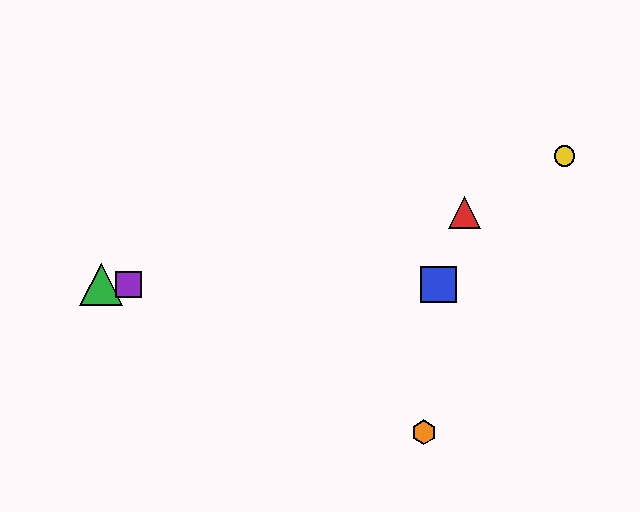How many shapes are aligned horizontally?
3 shapes (the blue square, the green triangle, the purple square) are aligned horizontally.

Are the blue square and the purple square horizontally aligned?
Yes, both are at y≈284.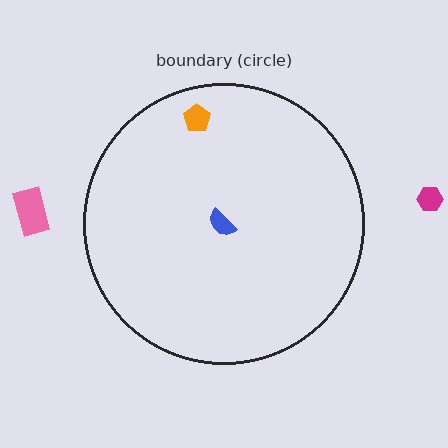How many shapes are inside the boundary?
2 inside, 2 outside.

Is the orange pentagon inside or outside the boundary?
Inside.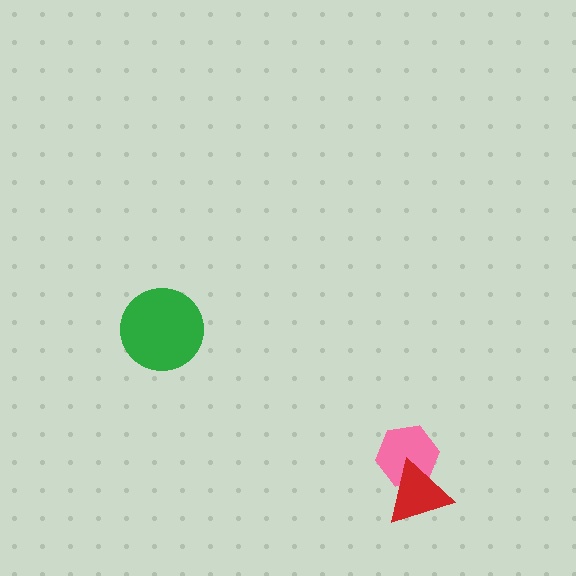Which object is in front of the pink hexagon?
The red triangle is in front of the pink hexagon.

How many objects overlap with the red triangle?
1 object overlaps with the red triangle.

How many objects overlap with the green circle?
0 objects overlap with the green circle.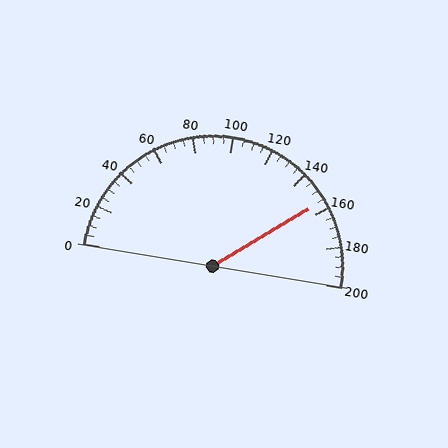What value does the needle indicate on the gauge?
The needle indicates approximately 155.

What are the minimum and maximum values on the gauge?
The gauge ranges from 0 to 200.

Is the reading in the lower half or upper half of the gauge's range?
The reading is in the upper half of the range (0 to 200).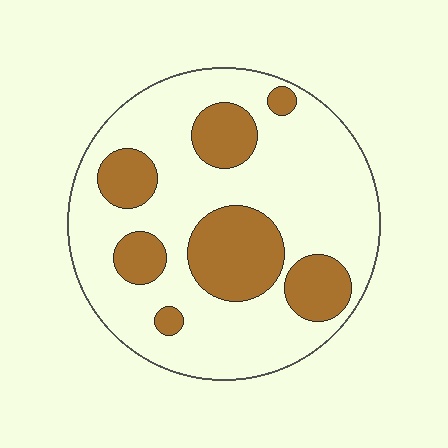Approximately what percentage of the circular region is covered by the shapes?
Approximately 25%.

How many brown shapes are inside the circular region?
7.